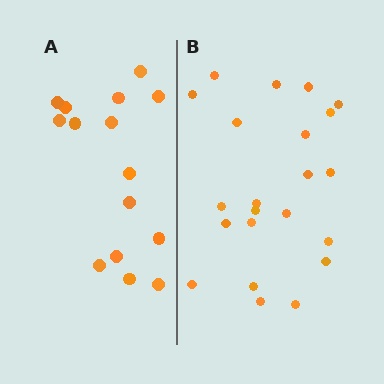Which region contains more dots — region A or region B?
Region B (the right region) has more dots.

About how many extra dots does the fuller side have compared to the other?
Region B has roughly 8 or so more dots than region A.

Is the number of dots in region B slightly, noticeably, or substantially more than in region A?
Region B has substantially more. The ratio is roughly 1.5 to 1.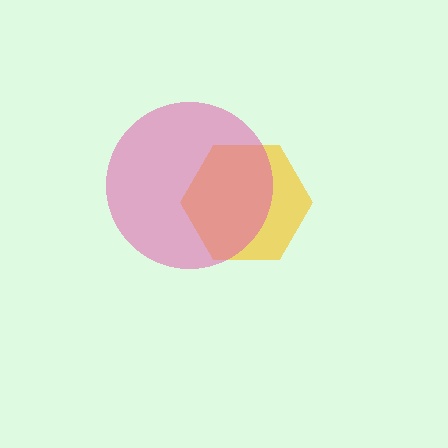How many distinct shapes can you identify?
There are 2 distinct shapes: a yellow hexagon, a pink circle.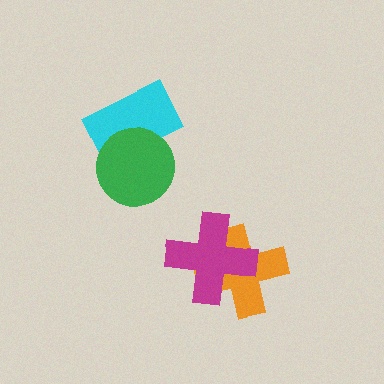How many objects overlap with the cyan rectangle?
1 object overlaps with the cyan rectangle.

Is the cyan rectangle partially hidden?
Yes, it is partially covered by another shape.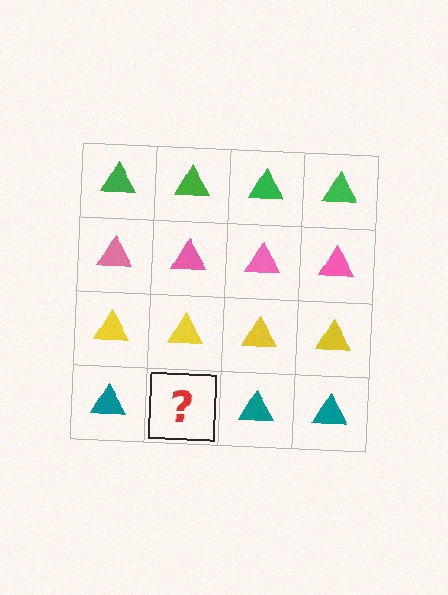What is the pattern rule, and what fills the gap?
The rule is that each row has a consistent color. The gap should be filled with a teal triangle.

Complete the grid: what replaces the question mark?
The question mark should be replaced with a teal triangle.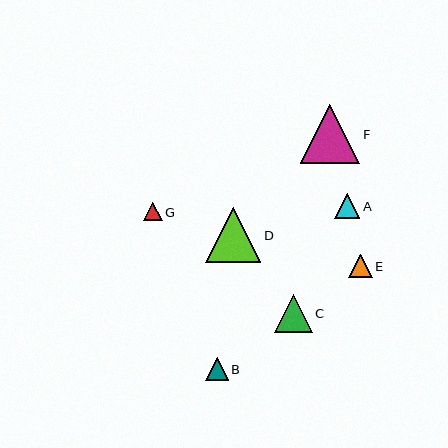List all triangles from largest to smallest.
From largest to smallest: F, D, C, A, E, B, G.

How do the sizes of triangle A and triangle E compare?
Triangle A and triangle E are approximately the same size.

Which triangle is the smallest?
Triangle G is the smallest with a size of approximately 19 pixels.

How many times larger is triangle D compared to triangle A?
Triangle D is approximately 2.2 times the size of triangle A.